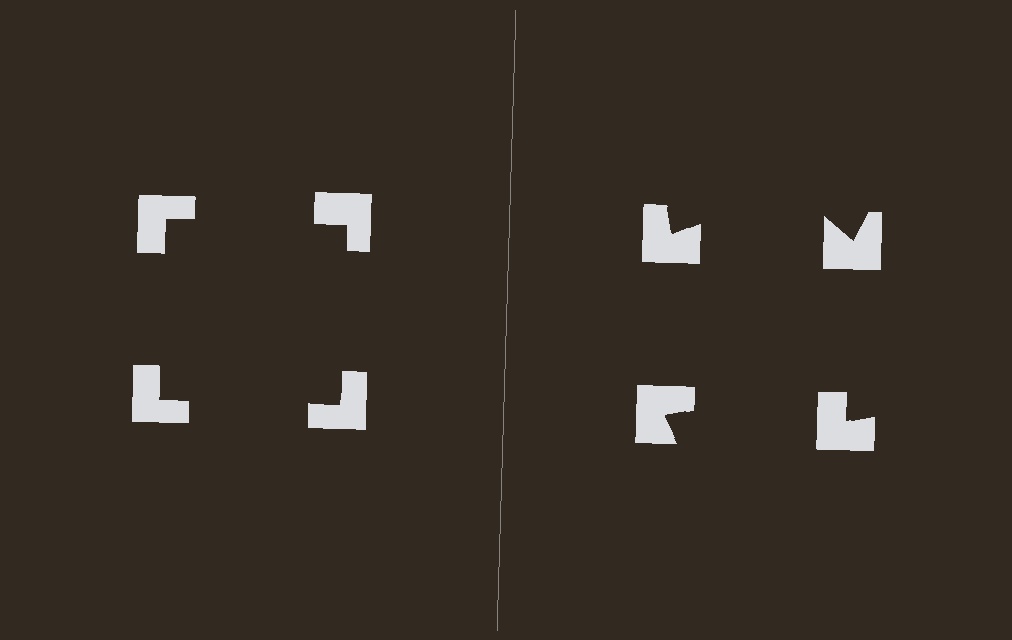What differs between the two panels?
The notched squares are positioned identically on both sides; only the wedge orientations differ. On the left they align to a square; on the right they are misaligned.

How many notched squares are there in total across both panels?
8 — 4 on each side.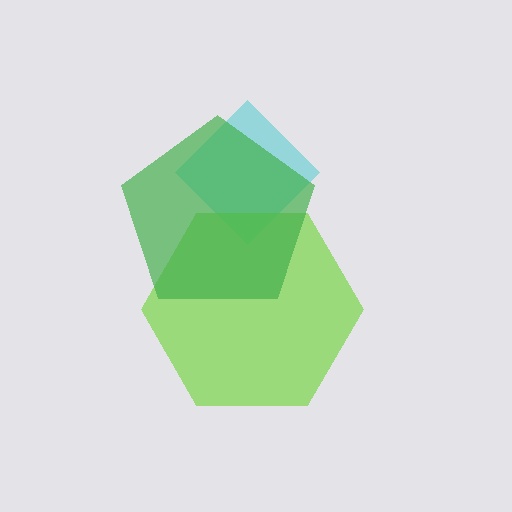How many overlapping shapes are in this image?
There are 3 overlapping shapes in the image.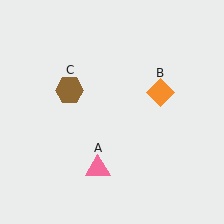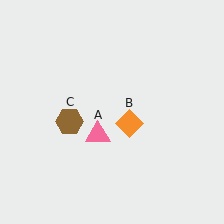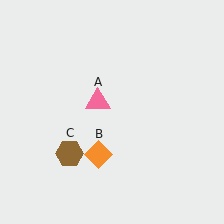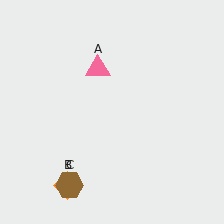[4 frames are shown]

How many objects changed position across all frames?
3 objects changed position: pink triangle (object A), orange diamond (object B), brown hexagon (object C).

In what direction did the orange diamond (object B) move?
The orange diamond (object B) moved down and to the left.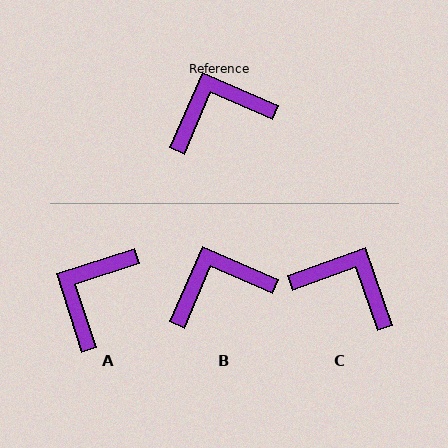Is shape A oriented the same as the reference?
No, it is off by about 41 degrees.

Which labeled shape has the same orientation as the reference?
B.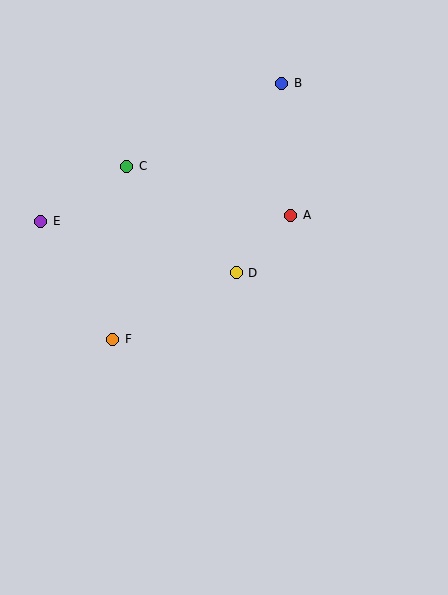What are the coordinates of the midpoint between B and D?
The midpoint between B and D is at (259, 178).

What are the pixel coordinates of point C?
Point C is at (127, 166).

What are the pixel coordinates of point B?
Point B is at (282, 83).